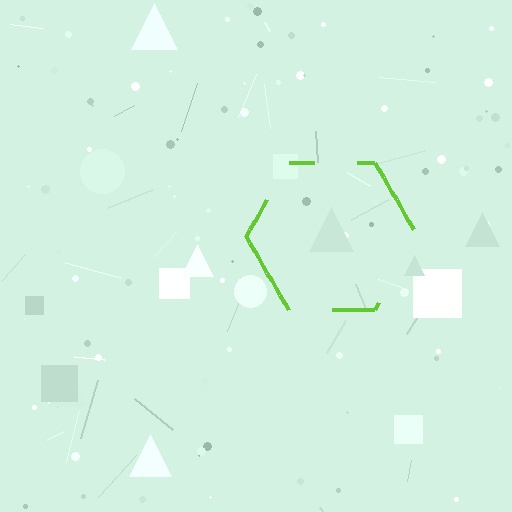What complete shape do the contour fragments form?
The contour fragments form a hexagon.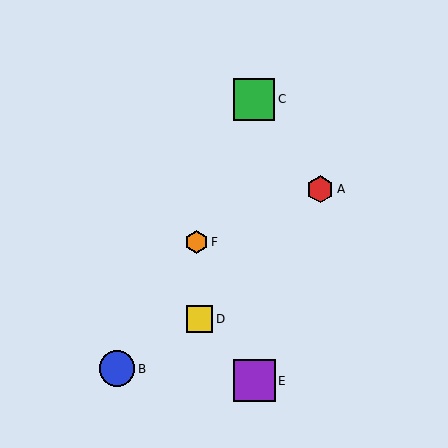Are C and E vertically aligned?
Yes, both are at x≈254.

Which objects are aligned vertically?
Objects C, E are aligned vertically.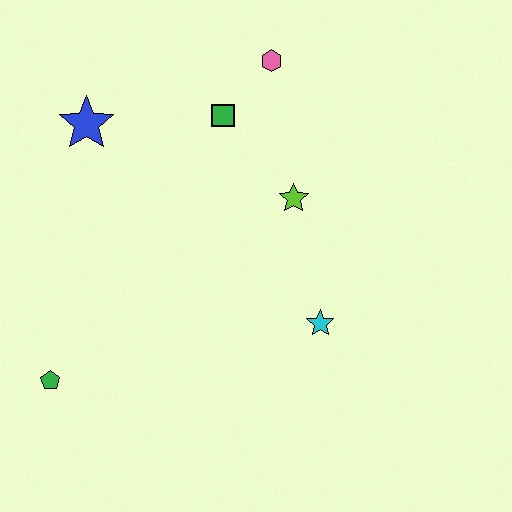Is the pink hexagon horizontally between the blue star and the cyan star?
Yes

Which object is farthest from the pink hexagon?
The green pentagon is farthest from the pink hexagon.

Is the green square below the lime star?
No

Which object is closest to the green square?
The pink hexagon is closest to the green square.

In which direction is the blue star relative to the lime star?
The blue star is to the left of the lime star.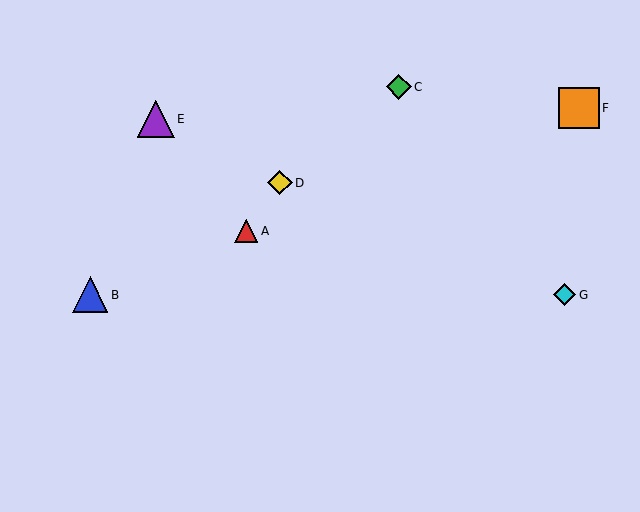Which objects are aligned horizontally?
Objects B, G are aligned horizontally.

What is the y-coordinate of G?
Object G is at y≈295.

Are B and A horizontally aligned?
No, B is at y≈295 and A is at y≈231.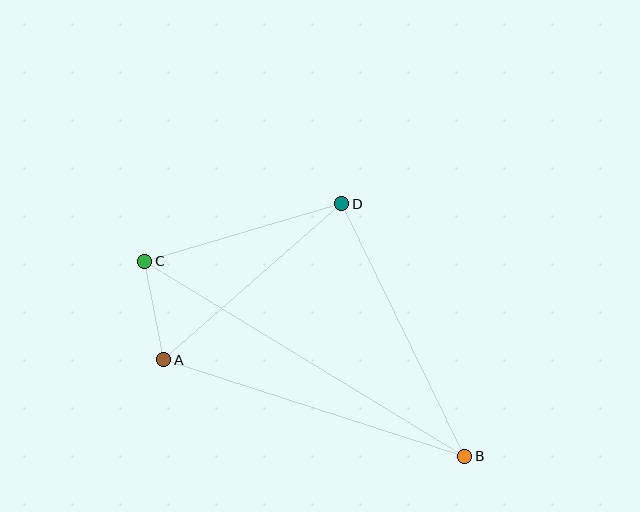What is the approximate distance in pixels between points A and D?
The distance between A and D is approximately 237 pixels.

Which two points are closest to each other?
Points A and C are closest to each other.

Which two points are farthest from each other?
Points B and C are farthest from each other.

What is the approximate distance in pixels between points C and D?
The distance between C and D is approximately 205 pixels.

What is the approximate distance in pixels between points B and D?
The distance between B and D is approximately 281 pixels.